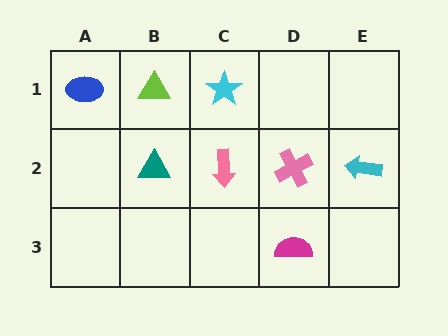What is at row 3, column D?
A magenta semicircle.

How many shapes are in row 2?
4 shapes.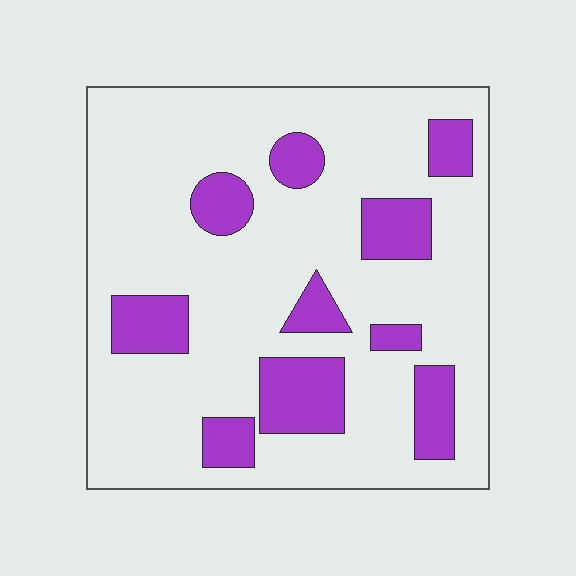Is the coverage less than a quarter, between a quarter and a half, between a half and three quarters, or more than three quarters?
Less than a quarter.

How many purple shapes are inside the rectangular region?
10.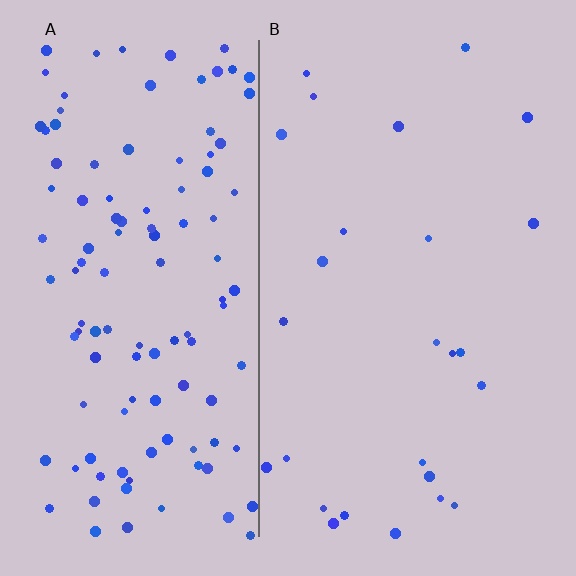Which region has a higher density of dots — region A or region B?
A (the left).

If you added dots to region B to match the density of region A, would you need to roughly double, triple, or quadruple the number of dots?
Approximately quadruple.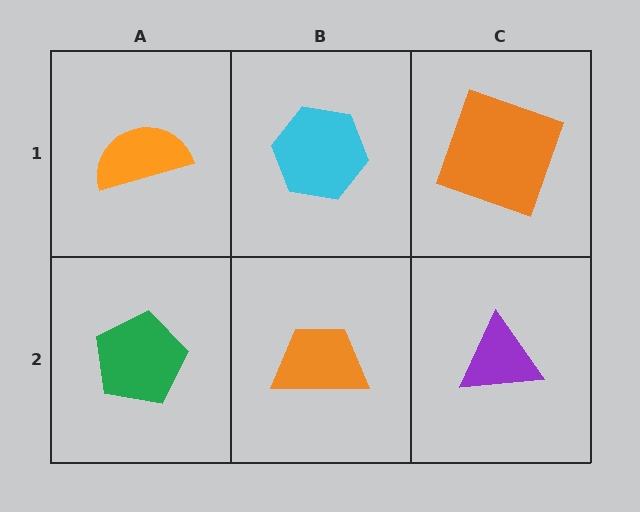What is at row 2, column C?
A purple triangle.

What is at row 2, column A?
A green pentagon.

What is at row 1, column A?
An orange semicircle.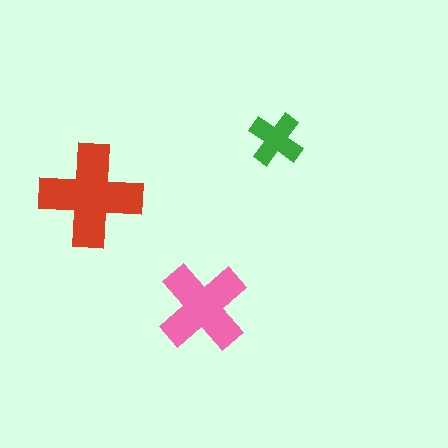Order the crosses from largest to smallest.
the red one, the pink one, the green one.